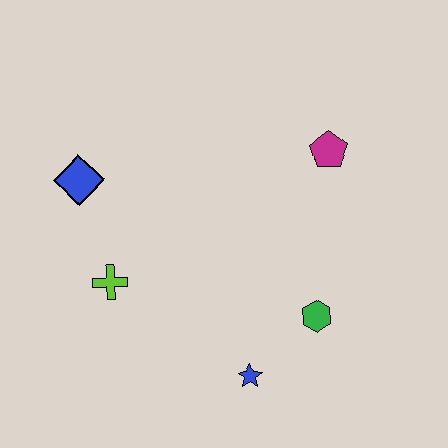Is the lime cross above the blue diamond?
No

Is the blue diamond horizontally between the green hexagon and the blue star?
No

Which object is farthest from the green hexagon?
The blue diamond is farthest from the green hexagon.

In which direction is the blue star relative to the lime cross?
The blue star is to the right of the lime cross.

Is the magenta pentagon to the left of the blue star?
No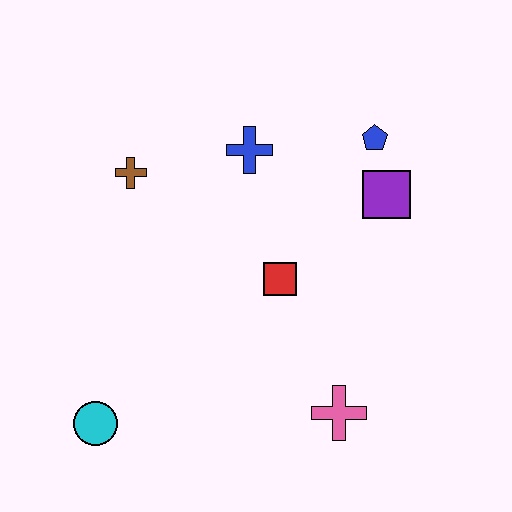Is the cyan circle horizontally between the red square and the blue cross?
No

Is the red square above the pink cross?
Yes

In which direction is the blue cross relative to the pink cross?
The blue cross is above the pink cross.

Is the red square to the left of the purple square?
Yes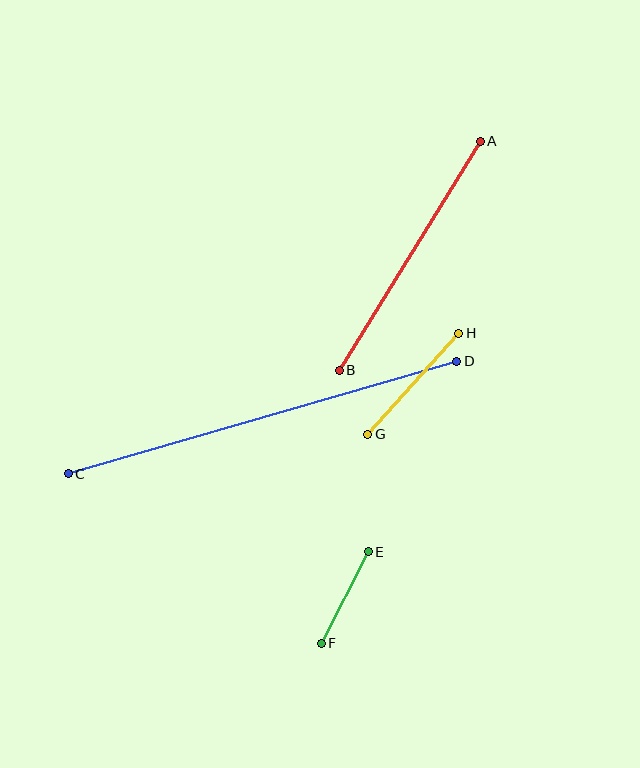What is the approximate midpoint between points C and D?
The midpoint is at approximately (262, 417) pixels.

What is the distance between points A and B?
The distance is approximately 268 pixels.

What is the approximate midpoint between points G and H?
The midpoint is at approximately (413, 384) pixels.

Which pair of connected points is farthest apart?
Points C and D are farthest apart.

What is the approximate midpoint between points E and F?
The midpoint is at approximately (345, 598) pixels.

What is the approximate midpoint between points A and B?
The midpoint is at approximately (410, 256) pixels.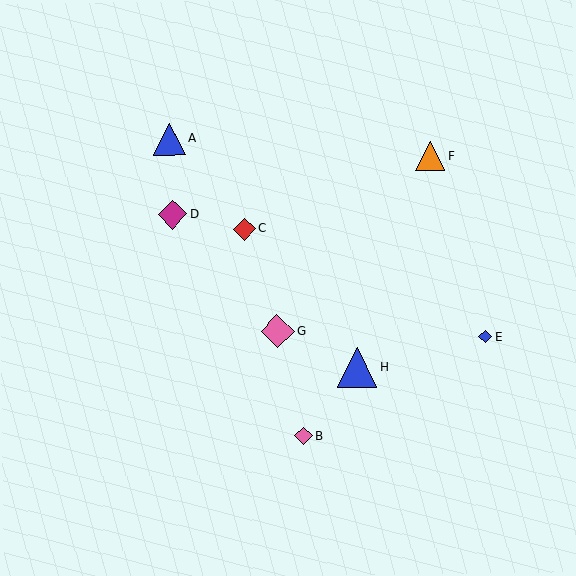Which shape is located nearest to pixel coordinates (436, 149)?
The orange triangle (labeled F) at (430, 156) is nearest to that location.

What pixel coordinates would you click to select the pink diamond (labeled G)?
Click at (277, 331) to select the pink diamond G.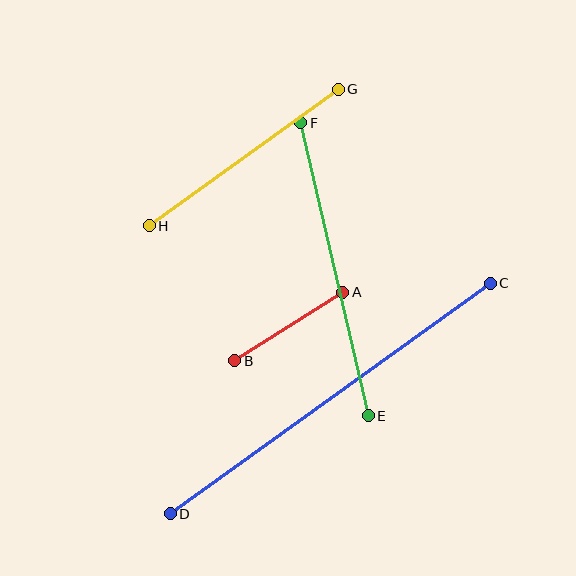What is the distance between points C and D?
The distance is approximately 394 pixels.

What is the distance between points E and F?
The distance is approximately 300 pixels.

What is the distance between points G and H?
The distance is approximately 233 pixels.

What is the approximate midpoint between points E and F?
The midpoint is at approximately (334, 269) pixels.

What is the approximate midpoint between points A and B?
The midpoint is at approximately (289, 327) pixels.